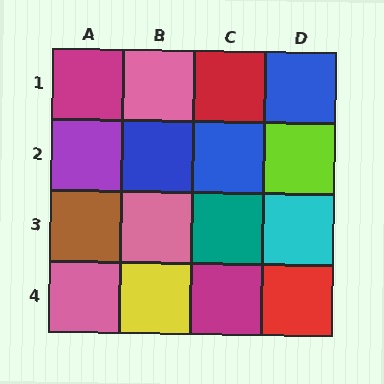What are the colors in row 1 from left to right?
Magenta, pink, red, blue.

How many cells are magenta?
2 cells are magenta.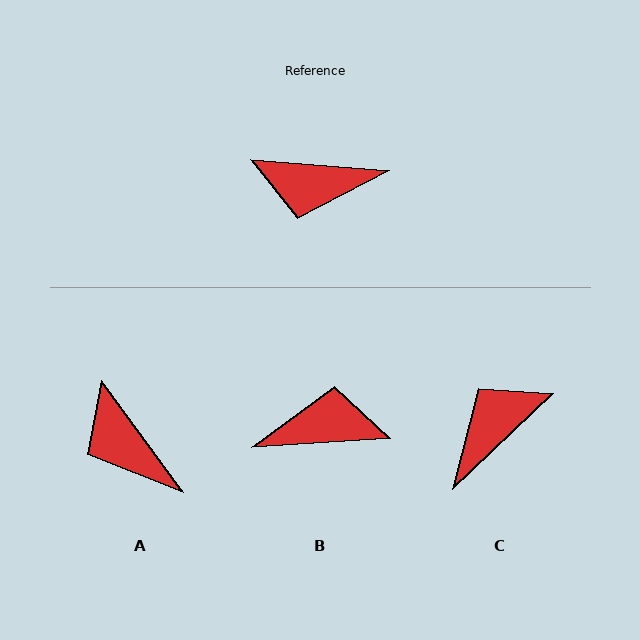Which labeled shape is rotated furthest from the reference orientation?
B, about 171 degrees away.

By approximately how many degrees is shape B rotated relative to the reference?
Approximately 171 degrees clockwise.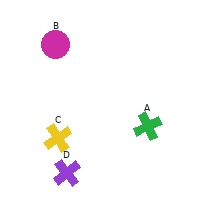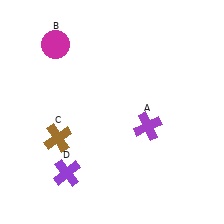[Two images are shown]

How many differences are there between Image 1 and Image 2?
There are 2 differences between the two images.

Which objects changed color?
A changed from green to purple. C changed from yellow to brown.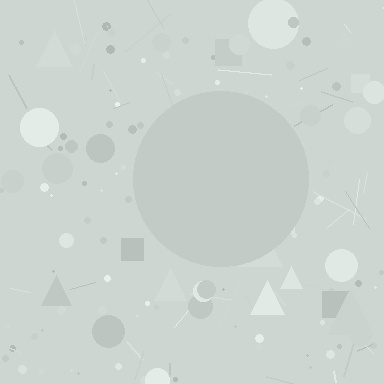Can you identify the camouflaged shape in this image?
The camouflaged shape is a circle.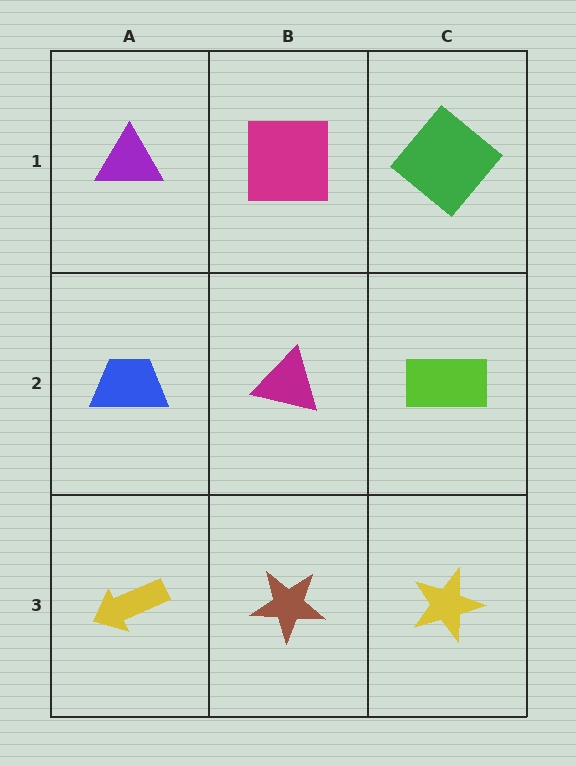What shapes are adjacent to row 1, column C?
A lime rectangle (row 2, column C), a magenta square (row 1, column B).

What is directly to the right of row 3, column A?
A brown star.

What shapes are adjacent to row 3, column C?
A lime rectangle (row 2, column C), a brown star (row 3, column B).